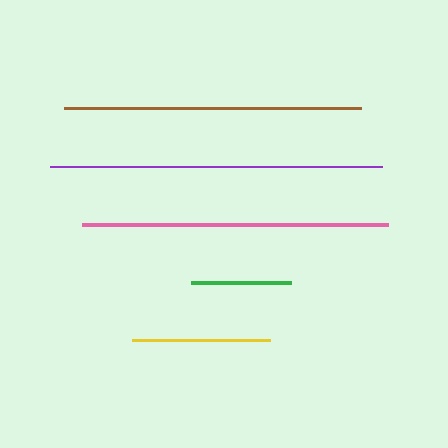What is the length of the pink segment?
The pink segment is approximately 306 pixels long.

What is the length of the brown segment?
The brown segment is approximately 297 pixels long.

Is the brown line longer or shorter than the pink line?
The pink line is longer than the brown line.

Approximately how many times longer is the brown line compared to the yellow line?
The brown line is approximately 2.1 times the length of the yellow line.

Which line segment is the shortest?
The green line is the shortest at approximately 100 pixels.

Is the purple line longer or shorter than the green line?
The purple line is longer than the green line.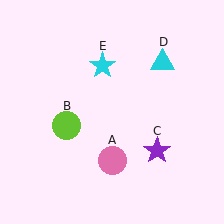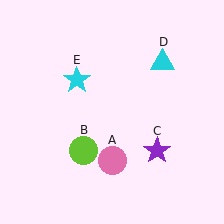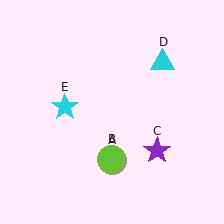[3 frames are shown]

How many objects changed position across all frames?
2 objects changed position: lime circle (object B), cyan star (object E).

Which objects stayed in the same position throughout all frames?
Pink circle (object A) and purple star (object C) and cyan triangle (object D) remained stationary.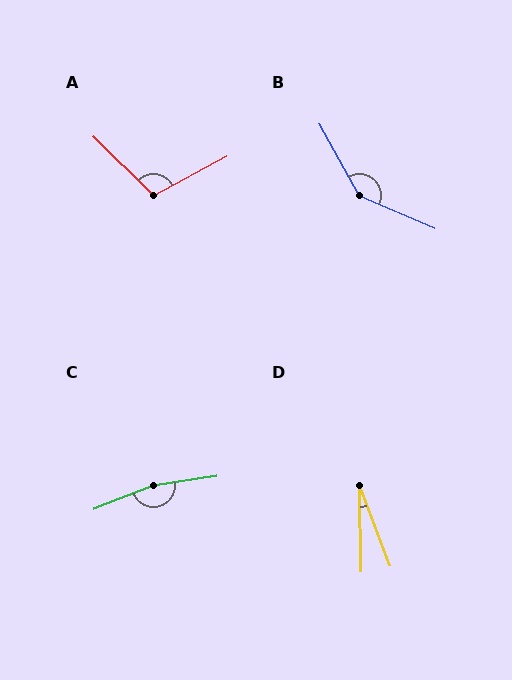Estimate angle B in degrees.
Approximately 142 degrees.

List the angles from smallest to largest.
D (19°), A (107°), B (142°), C (167°).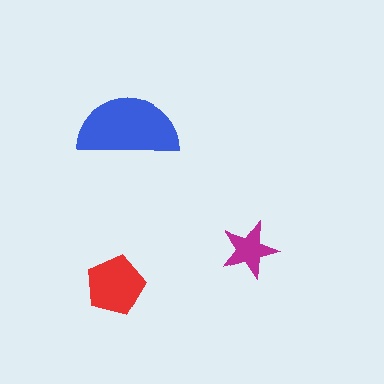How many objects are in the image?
There are 3 objects in the image.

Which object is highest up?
The blue semicircle is topmost.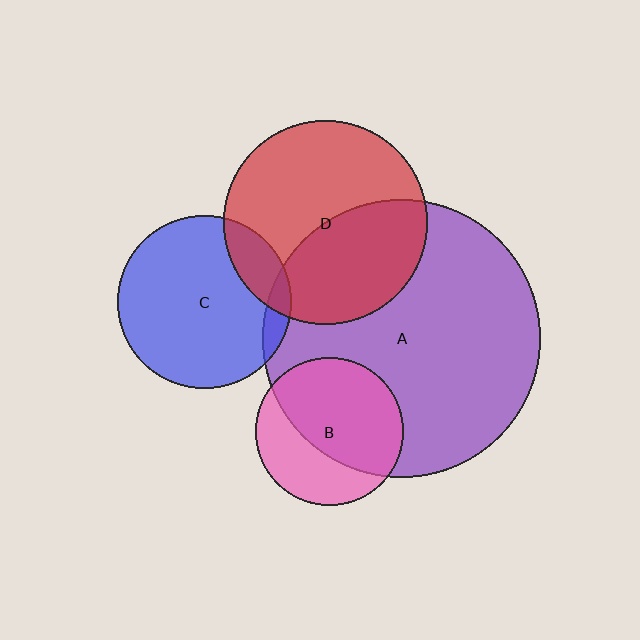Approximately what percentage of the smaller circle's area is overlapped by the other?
Approximately 5%.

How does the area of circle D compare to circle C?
Approximately 1.4 times.